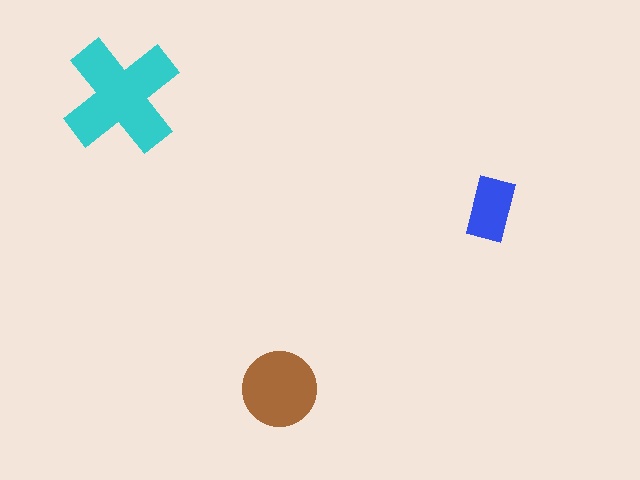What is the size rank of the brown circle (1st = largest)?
2nd.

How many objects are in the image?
There are 3 objects in the image.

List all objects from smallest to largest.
The blue rectangle, the brown circle, the cyan cross.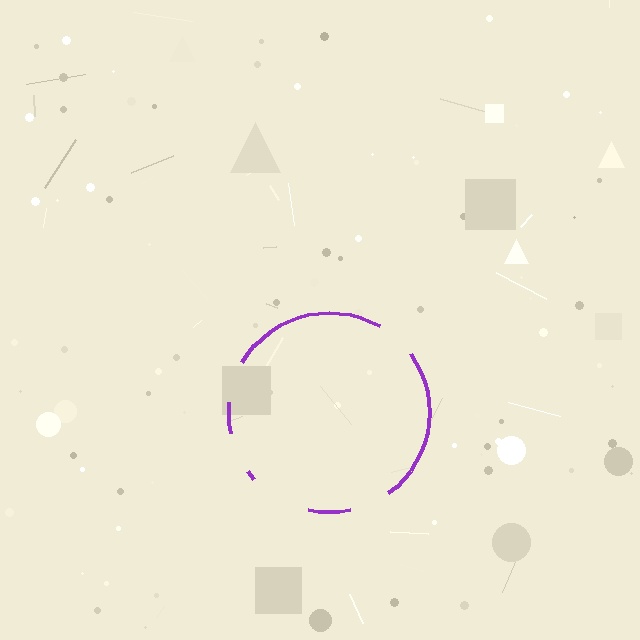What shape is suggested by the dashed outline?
The dashed outline suggests a circle.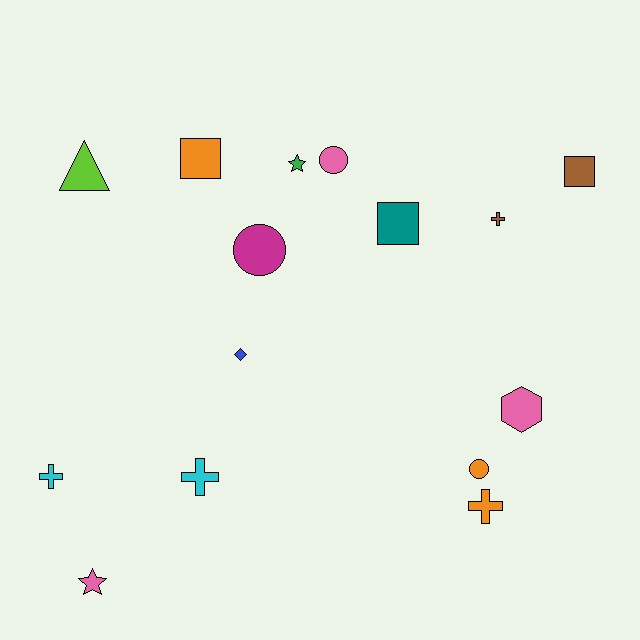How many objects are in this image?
There are 15 objects.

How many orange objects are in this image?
There are 3 orange objects.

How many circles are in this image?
There are 3 circles.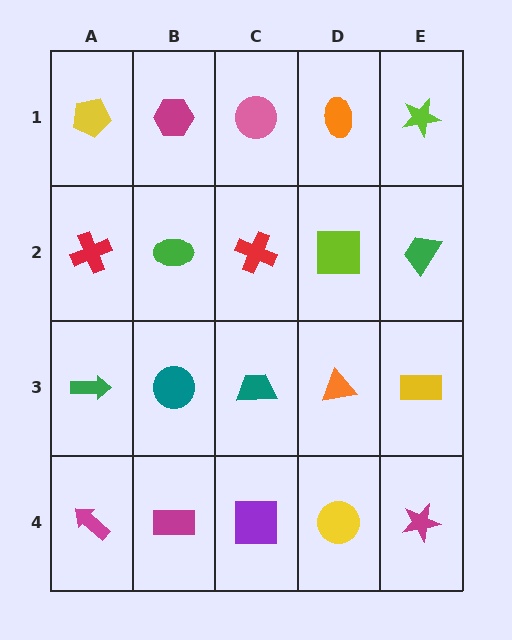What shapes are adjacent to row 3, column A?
A red cross (row 2, column A), a magenta arrow (row 4, column A), a teal circle (row 3, column B).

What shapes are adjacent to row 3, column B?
A green ellipse (row 2, column B), a magenta rectangle (row 4, column B), a green arrow (row 3, column A), a teal trapezoid (row 3, column C).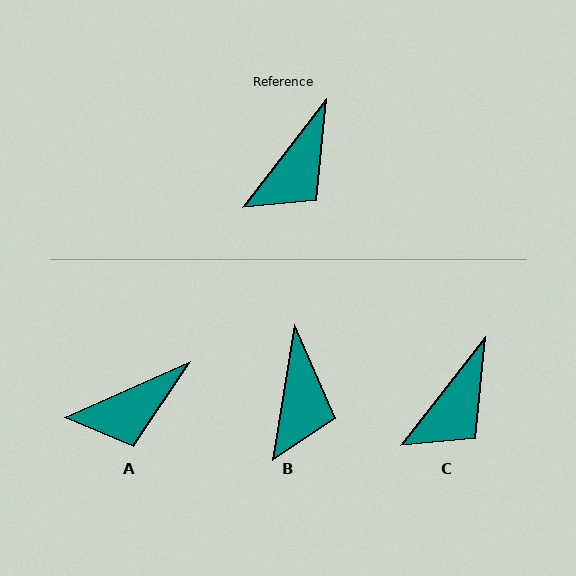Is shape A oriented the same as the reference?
No, it is off by about 28 degrees.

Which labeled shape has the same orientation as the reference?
C.